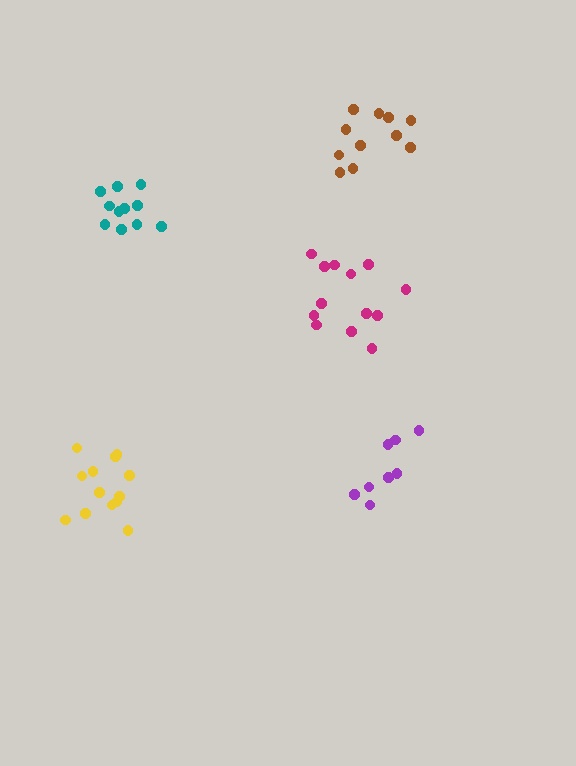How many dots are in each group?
Group 1: 11 dots, Group 2: 11 dots, Group 3: 8 dots, Group 4: 13 dots, Group 5: 13 dots (56 total).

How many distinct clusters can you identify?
There are 5 distinct clusters.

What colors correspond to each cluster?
The clusters are colored: brown, teal, purple, yellow, magenta.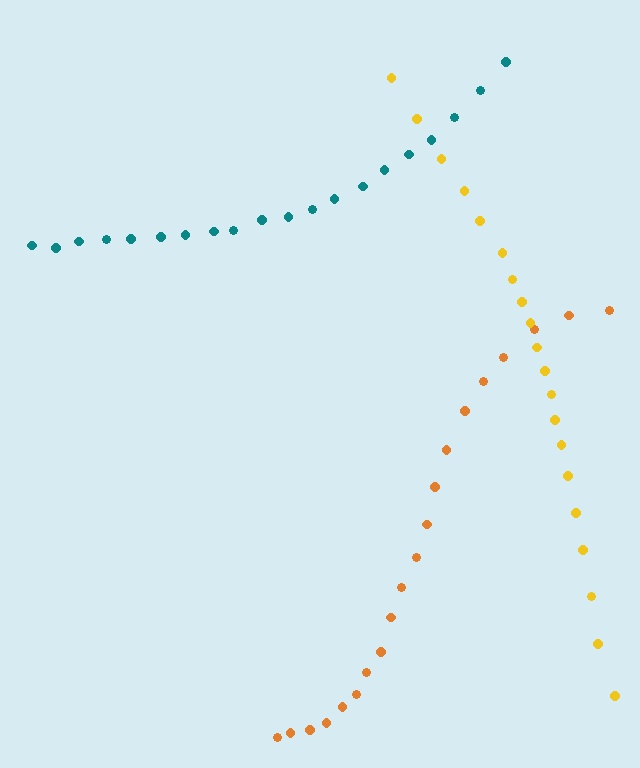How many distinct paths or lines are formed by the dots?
There are 3 distinct paths.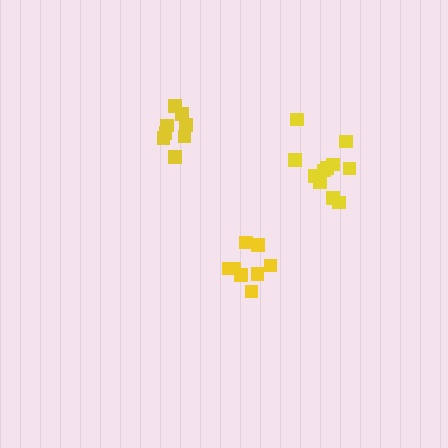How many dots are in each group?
Group 1: 8 dots, Group 2: 8 dots, Group 3: 11 dots (27 total).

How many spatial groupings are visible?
There are 3 spatial groupings.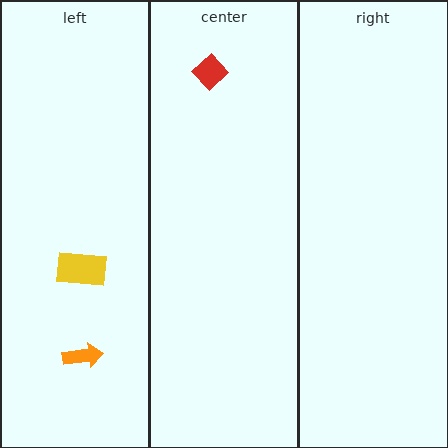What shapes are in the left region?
The orange arrow, the yellow rectangle.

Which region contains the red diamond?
The center region.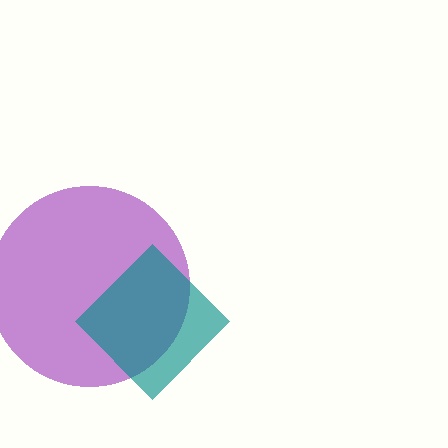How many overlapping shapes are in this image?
There are 2 overlapping shapes in the image.